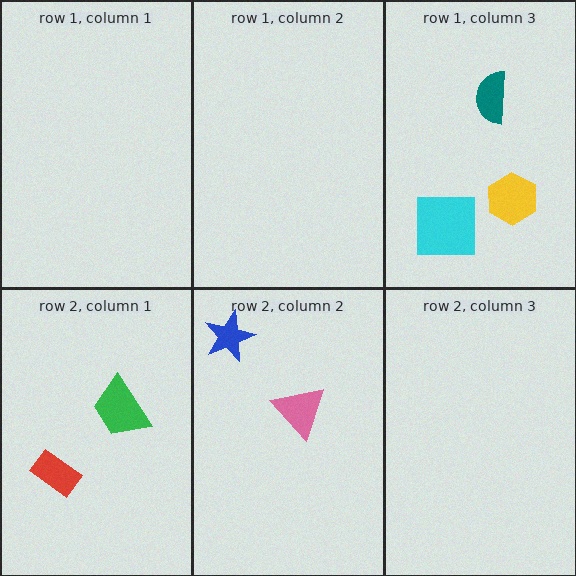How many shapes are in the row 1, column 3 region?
3.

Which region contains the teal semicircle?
The row 1, column 3 region.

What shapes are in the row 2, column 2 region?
The blue star, the pink triangle.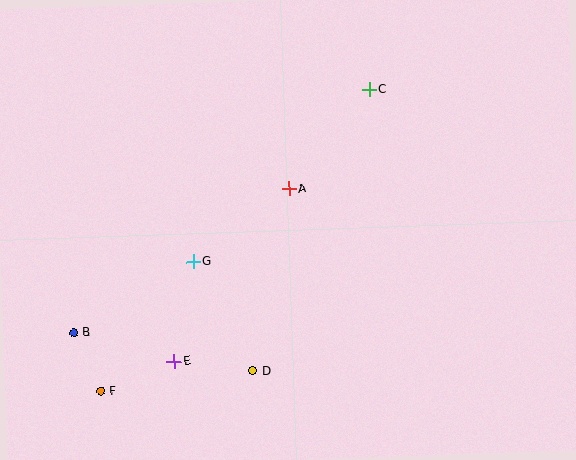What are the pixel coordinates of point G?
Point G is at (193, 262).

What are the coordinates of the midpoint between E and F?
The midpoint between E and F is at (137, 376).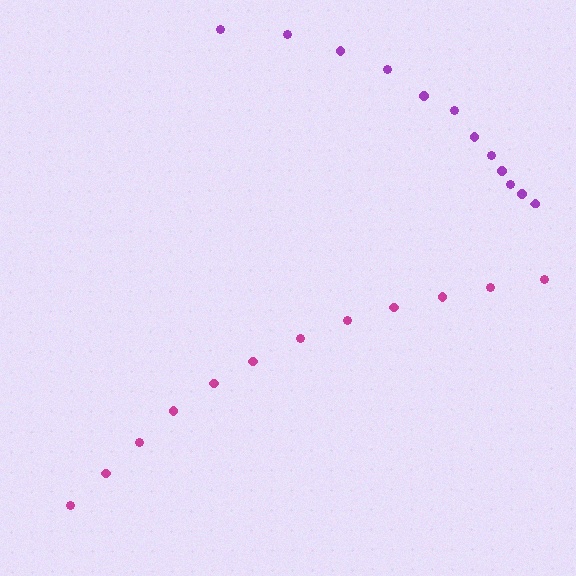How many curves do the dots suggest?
There are 2 distinct paths.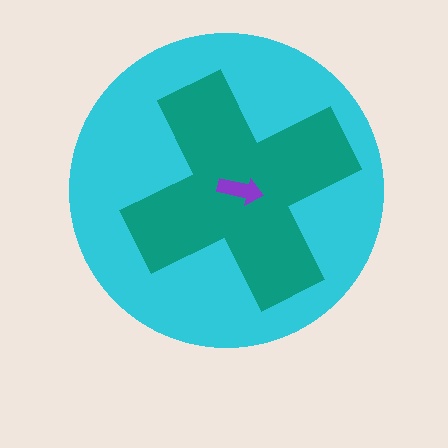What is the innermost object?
The purple arrow.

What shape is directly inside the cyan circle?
The teal cross.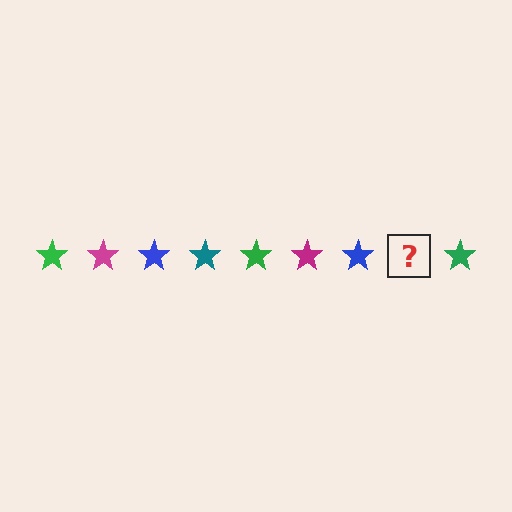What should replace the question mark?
The question mark should be replaced with a teal star.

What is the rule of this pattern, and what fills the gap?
The rule is that the pattern cycles through green, magenta, blue, teal stars. The gap should be filled with a teal star.